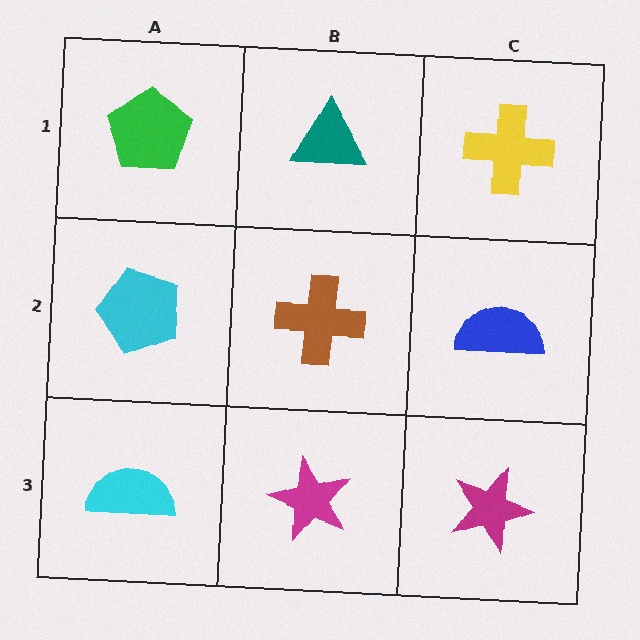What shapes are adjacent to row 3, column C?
A blue semicircle (row 2, column C), a magenta star (row 3, column B).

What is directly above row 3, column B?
A brown cross.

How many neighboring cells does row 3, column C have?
2.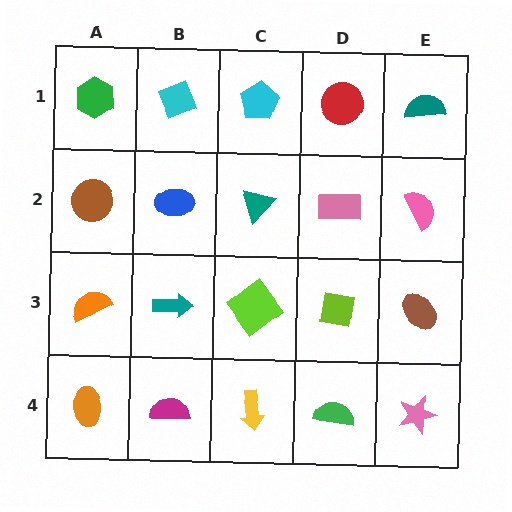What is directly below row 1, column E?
A pink semicircle.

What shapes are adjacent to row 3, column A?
A brown circle (row 2, column A), an orange ellipse (row 4, column A), a teal arrow (row 3, column B).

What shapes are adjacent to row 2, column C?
A cyan pentagon (row 1, column C), a lime diamond (row 3, column C), a blue ellipse (row 2, column B), a pink rectangle (row 2, column D).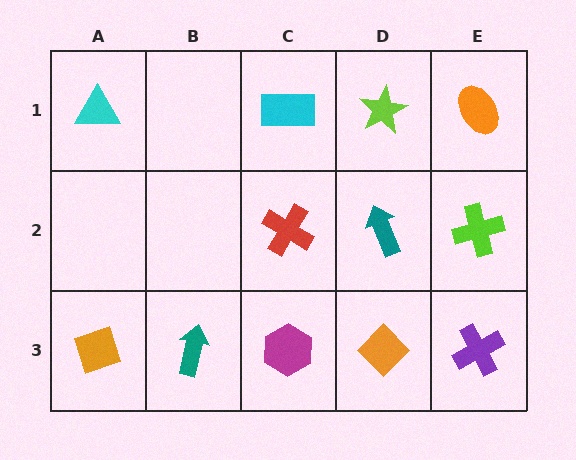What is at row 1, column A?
A cyan triangle.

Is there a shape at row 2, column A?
No, that cell is empty.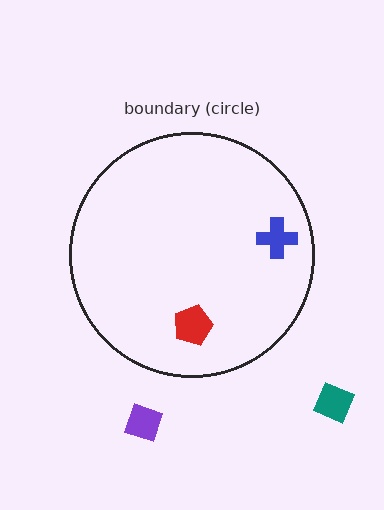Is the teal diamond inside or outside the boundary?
Outside.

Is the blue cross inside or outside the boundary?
Inside.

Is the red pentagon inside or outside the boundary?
Inside.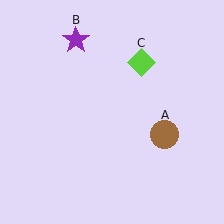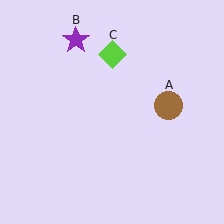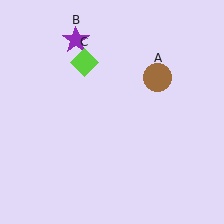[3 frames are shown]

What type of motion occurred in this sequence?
The brown circle (object A), lime diamond (object C) rotated counterclockwise around the center of the scene.